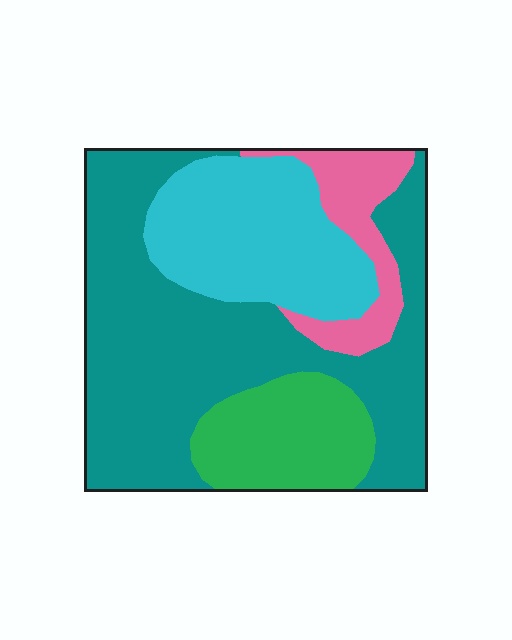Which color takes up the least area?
Pink, at roughly 10%.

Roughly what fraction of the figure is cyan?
Cyan takes up between a sixth and a third of the figure.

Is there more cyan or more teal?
Teal.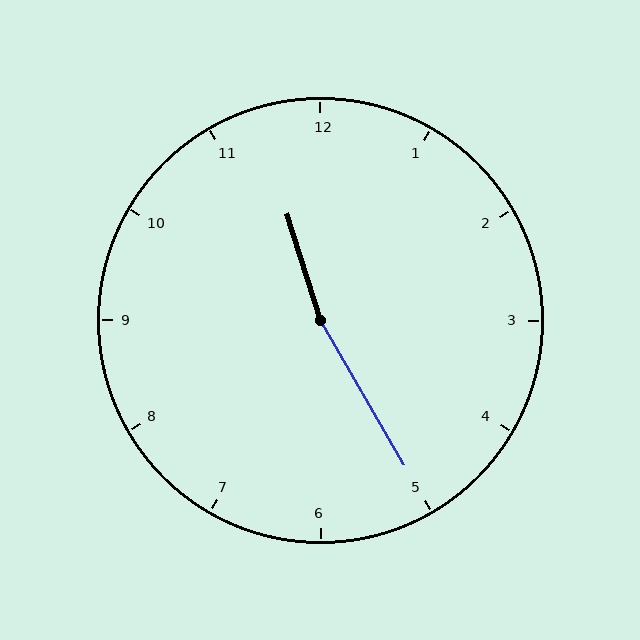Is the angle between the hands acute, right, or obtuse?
It is obtuse.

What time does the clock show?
11:25.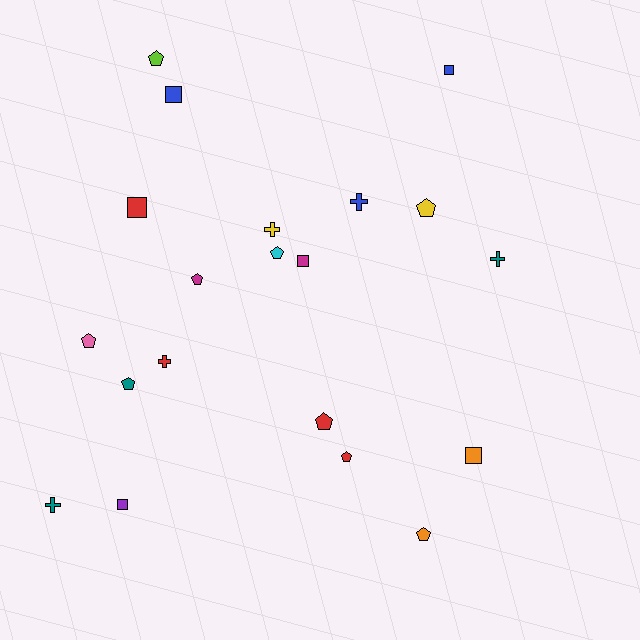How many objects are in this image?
There are 20 objects.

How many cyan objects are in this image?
There is 1 cyan object.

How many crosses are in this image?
There are 5 crosses.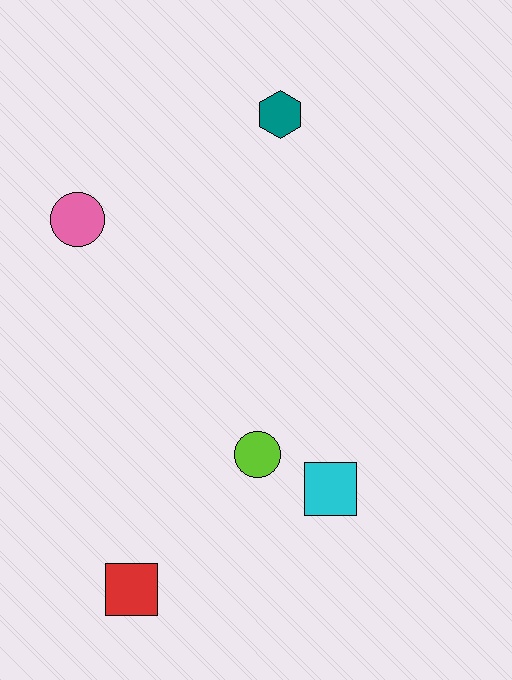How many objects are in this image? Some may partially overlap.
There are 5 objects.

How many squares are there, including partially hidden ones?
There are 2 squares.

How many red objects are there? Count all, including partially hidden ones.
There is 1 red object.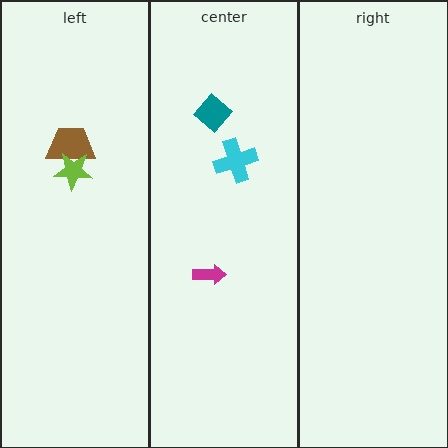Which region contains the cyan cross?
The center region.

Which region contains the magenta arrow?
The center region.